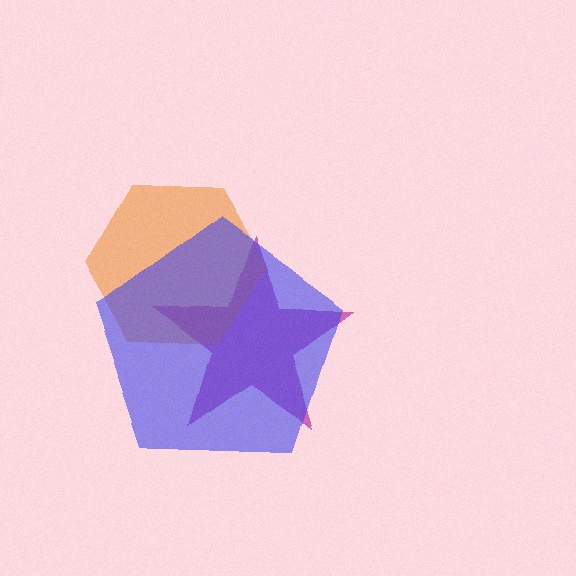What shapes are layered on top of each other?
The layered shapes are: a magenta star, an orange hexagon, a blue pentagon.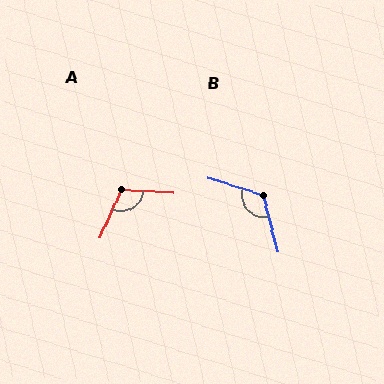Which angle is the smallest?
A, at approximately 110 degrees.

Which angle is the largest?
B, at approximately 122 degrees.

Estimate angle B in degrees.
Approximately 122 degrees.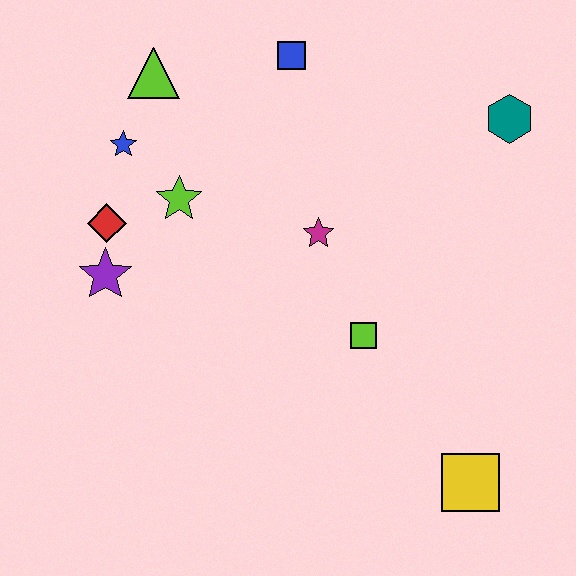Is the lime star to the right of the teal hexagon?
No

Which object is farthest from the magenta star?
The yellow square is farthest from the magenta star.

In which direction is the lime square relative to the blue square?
The lime square is below the blue square.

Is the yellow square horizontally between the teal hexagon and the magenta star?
Yes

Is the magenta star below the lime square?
No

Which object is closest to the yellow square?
The lime square is closest to the yellow square.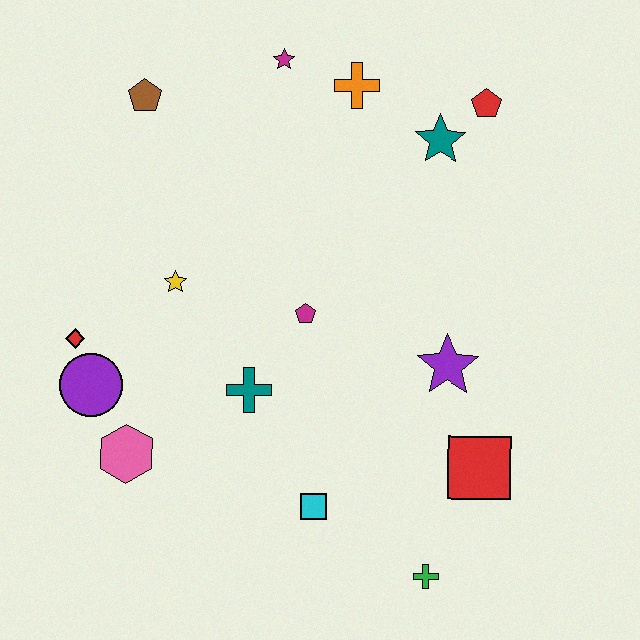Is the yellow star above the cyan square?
Yes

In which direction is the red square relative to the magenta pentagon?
The red square is to the right of the magenta pentagon.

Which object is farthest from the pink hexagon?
The red pentagon is farthest from the pink hexagon.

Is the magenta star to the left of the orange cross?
Yes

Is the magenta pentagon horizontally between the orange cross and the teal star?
No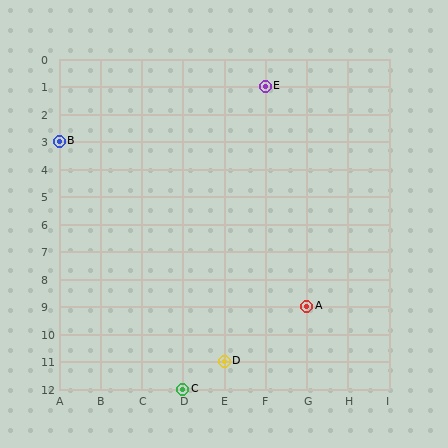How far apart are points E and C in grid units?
Points E and C are 2 columns and 11 rows apart (about 11.2 grid units diagonally).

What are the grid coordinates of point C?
Point C is at grid coordinates (D, 12).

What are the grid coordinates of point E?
Point E is at grid coordinates (F, 1).